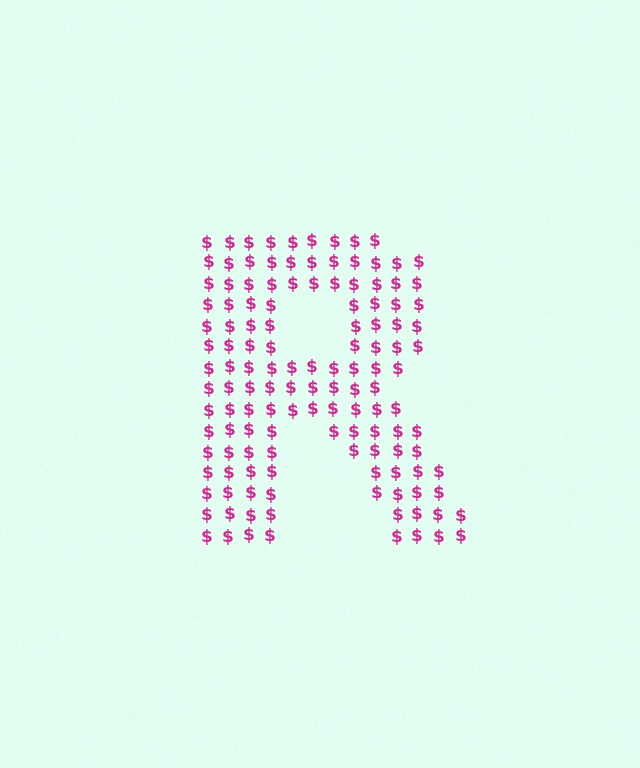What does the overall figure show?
The overall figure shows the letter R.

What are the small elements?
The small elements are dollar signs.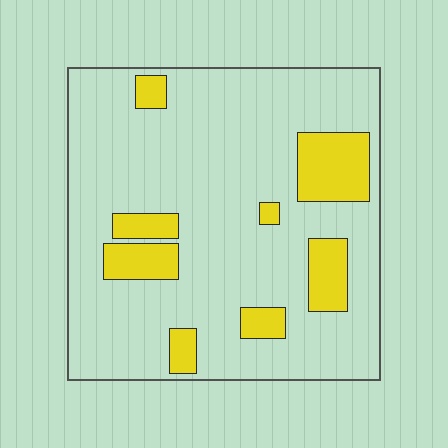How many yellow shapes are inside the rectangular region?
8.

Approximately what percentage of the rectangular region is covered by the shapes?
Approximately 15%.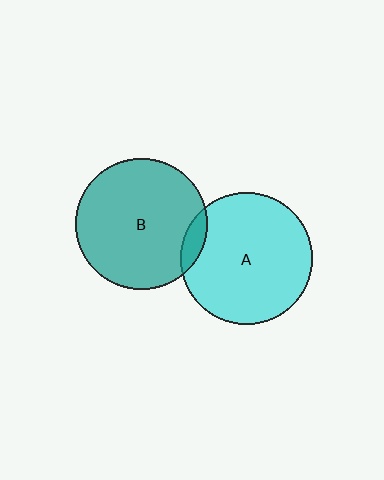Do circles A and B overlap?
Yes.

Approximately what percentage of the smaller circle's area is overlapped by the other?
Approximately 5%.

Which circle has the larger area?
Circle A (cyan).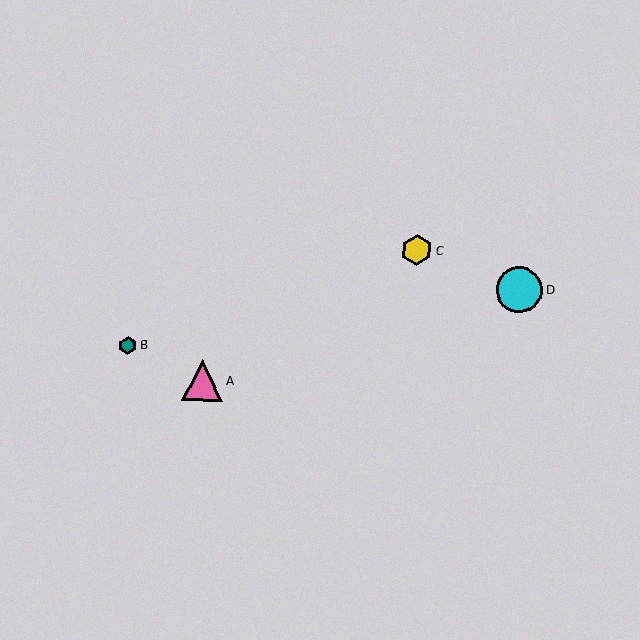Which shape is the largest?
The cyan circle (labeled D) is the largest.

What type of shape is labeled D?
Shape D is a cyan circle.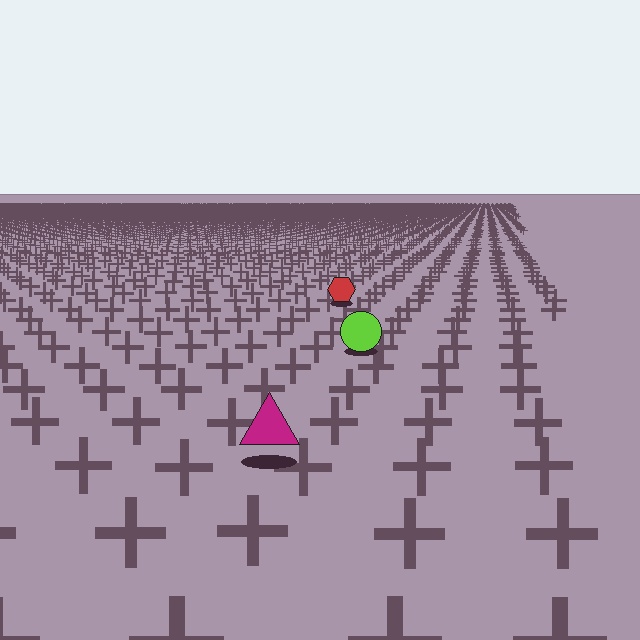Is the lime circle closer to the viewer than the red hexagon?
Yes. The lime circle is closer — you can tell from the texture gradient: the ground texture is coarser near it.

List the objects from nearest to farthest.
From nearest to farthest: the magenta triangle, the lime circle, the red hexagon.